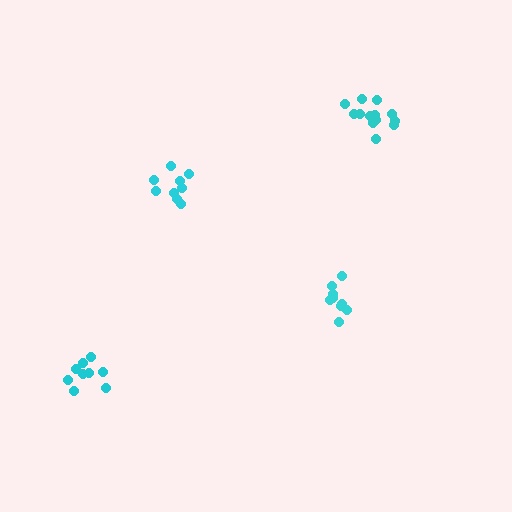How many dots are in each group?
Group 1: 9 dots, Group 2: 9 dots, Group 3: 9 dots, Group 4: 13 dots (40 total).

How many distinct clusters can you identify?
There are 4 distinct clusters.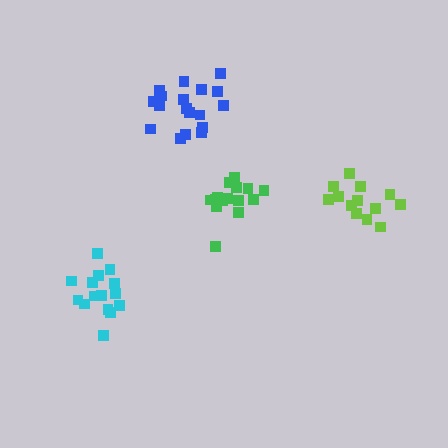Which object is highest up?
The blue cluster is topmost.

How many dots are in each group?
Group 1: 15 dots, Group 2: 18 dots, Group 3: 15 dots, Group 4: 13 dots (61 total).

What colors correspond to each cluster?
The clusters are colored: green, blue, cyan, lime.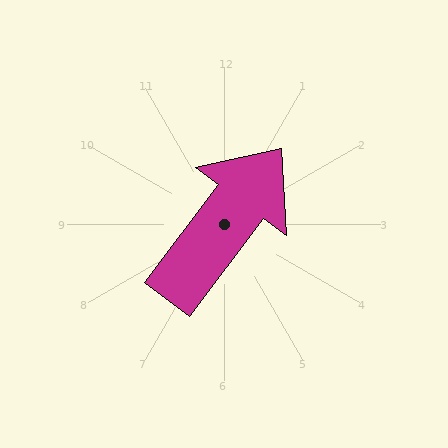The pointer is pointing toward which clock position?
Roughly 1 o'clock.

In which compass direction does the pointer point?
Northeast.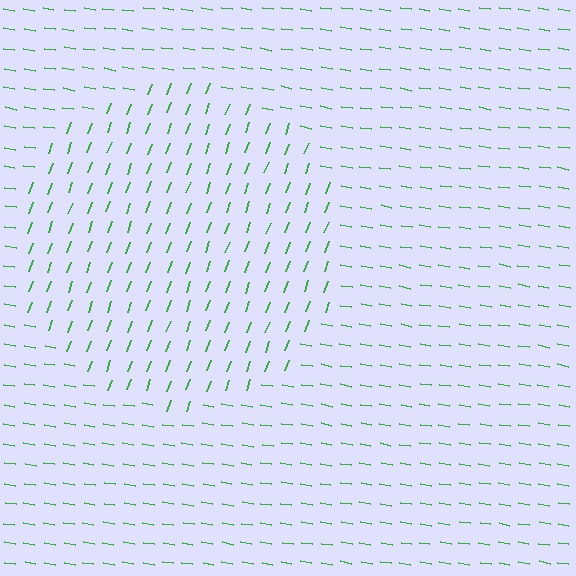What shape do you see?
I see a circle.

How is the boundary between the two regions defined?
The boundary is defined purely by a change in line orientation (approximately 79 degrees difference). All lines are the same color and thickness.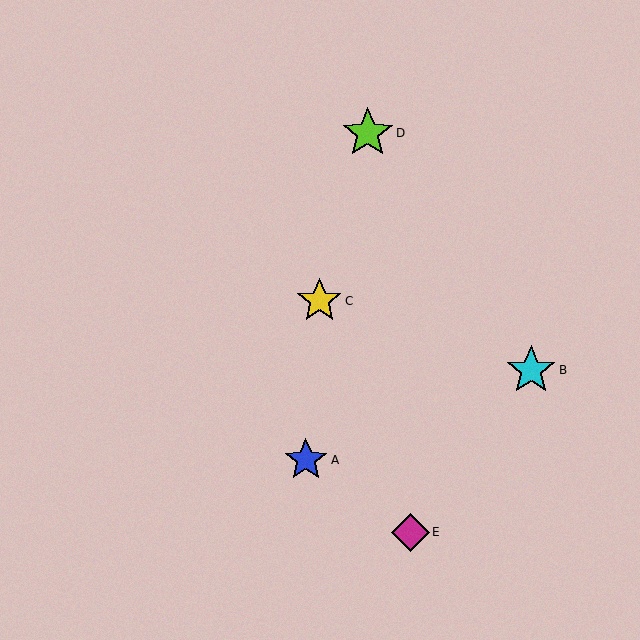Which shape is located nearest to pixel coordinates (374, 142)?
The lime star (labeled D) at (368, 133) is nearest to that location.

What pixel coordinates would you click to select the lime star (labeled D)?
Click at (368, 133) to select the lime star D.